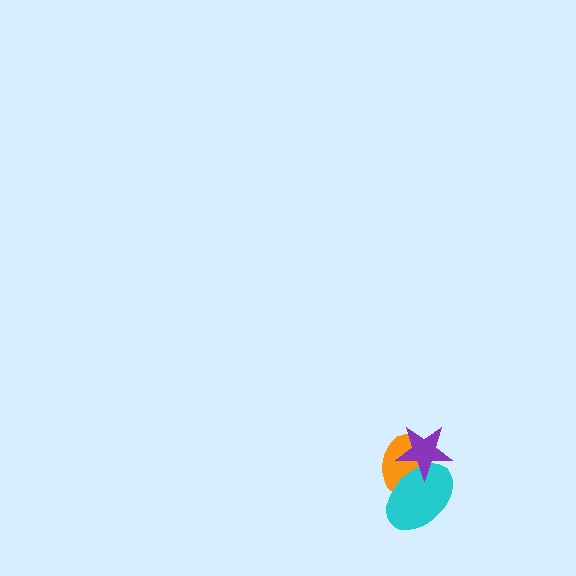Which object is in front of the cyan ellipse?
The purple star is in front of the cyan ellipse.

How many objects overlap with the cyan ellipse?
2 objects overlap with the cyan ellipse.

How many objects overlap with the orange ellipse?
2 objects overlap with the orange ellipse.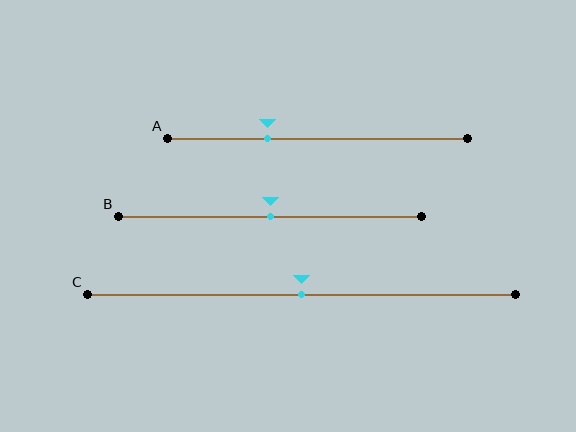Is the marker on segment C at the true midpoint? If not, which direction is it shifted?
Yes, the marker on segment C is at the true midpoint.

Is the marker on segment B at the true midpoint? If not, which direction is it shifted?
Yes, the marker on segment B is at the true midpoint.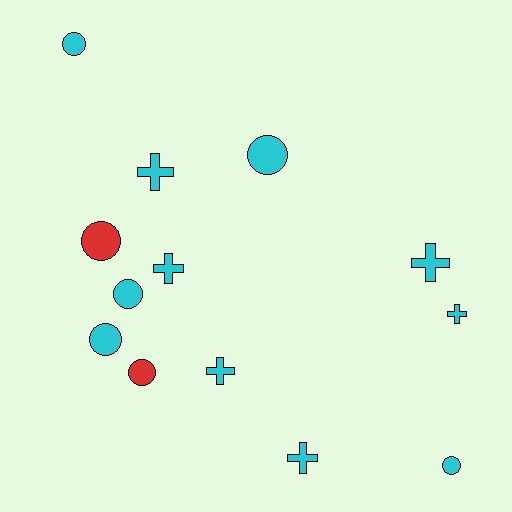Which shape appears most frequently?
Circle, with 7 objects.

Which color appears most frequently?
Cyan, with 11 objects.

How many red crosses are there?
There are no red crosses.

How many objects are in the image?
There are 13 objects.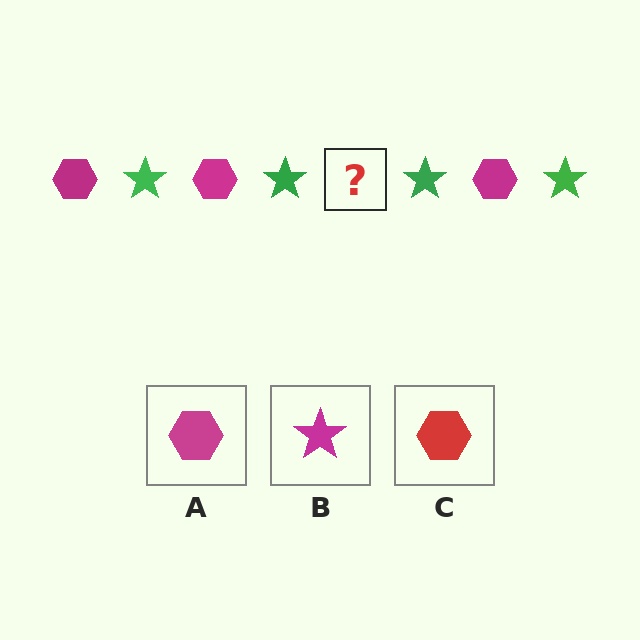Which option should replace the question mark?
Option A.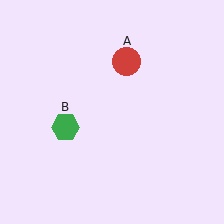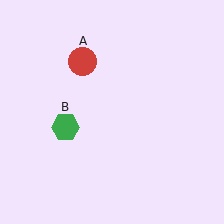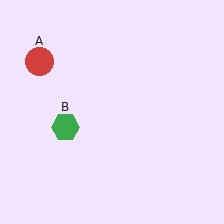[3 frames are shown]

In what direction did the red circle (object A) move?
The red circle (object A) moved left.